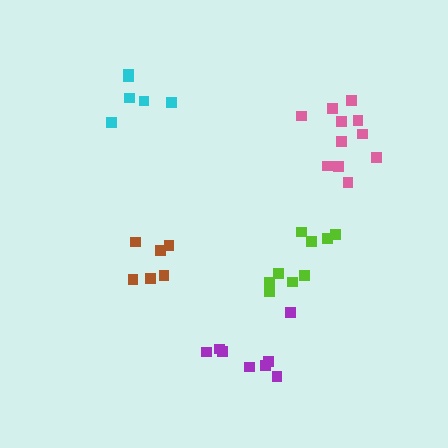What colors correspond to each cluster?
The clusters are colored: lime, cyan, purple, brown, pink.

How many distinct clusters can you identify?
There are 5 distinct clusters.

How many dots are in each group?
Group 1: 9 dots, Group 2: 6 dots, Group 3: 8 dots, Group 4: 6 dots, Group 5: 11 dots (40 total).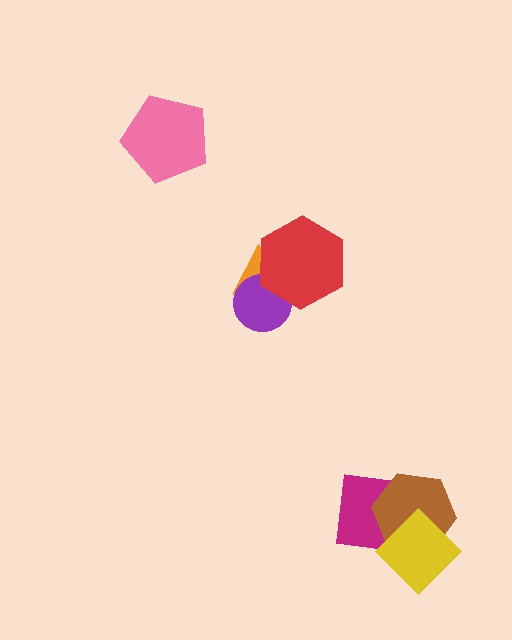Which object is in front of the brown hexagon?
The yellow diamond is in front of the brown hexagon.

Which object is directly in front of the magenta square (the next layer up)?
The brown hexagon is directly in front of the magenta square.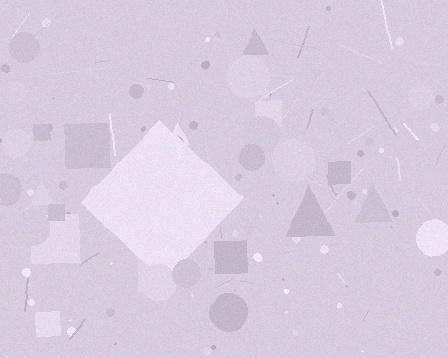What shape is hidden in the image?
A diamond is hidden in the image.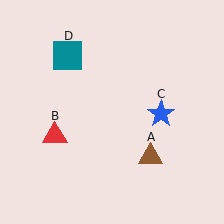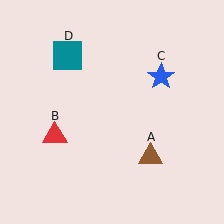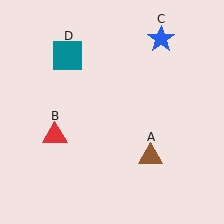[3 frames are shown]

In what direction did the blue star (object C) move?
The blue star (object C) moved up.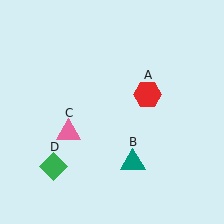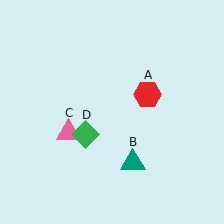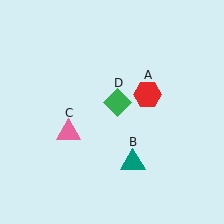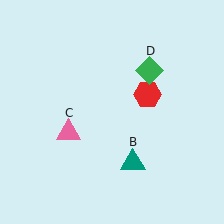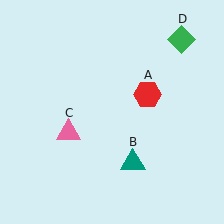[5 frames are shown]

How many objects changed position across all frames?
1 object changed position: green diamond (object D).